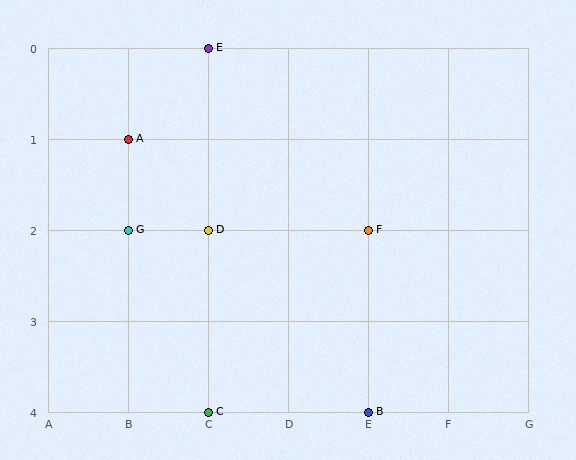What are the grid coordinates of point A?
Point A is at grid coordinates (B, 1).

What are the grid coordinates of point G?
Point G is at grid coordinates (B, 2).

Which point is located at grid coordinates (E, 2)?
Point F is at (E, 2).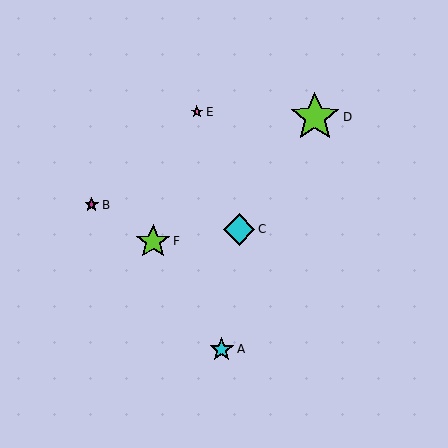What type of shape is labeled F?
Shape F is a lime star.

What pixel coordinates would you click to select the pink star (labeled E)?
Click at (197, 112) to select the pink star E.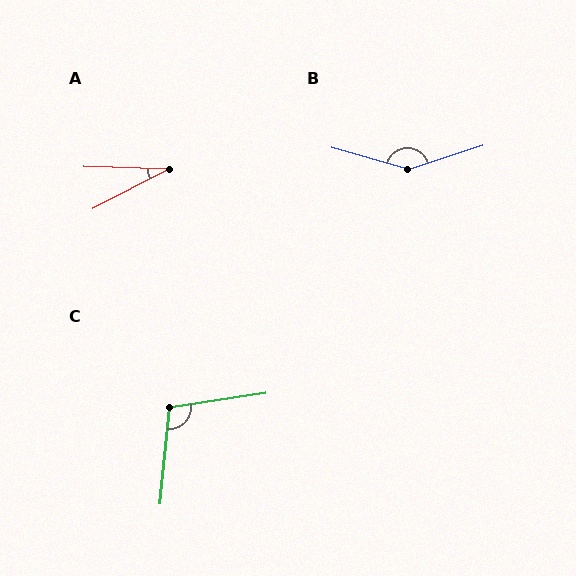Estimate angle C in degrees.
Approximately 104 degrees.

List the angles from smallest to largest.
A (29°), C (104°), B (146°).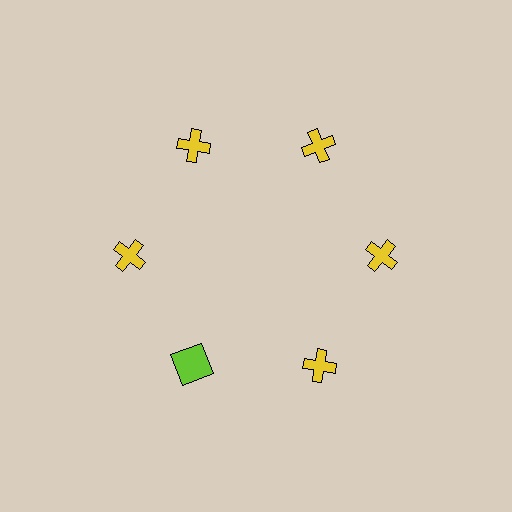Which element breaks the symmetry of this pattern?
The lime square at roughly the 7 o'clock position breaks the symmetry. All other shapes are yellow crosses.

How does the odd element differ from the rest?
It differs in both color (lime instead of yellow) and shape (square instead of cross).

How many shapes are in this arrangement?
There are 6 shapes arranged in a ring pattern.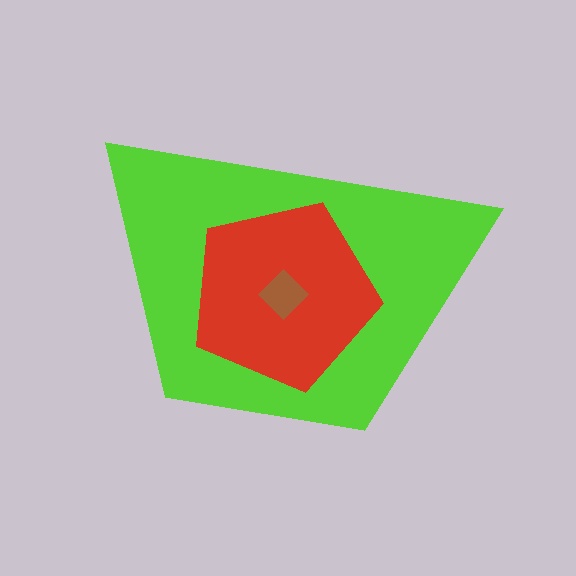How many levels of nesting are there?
3.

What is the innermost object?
The brown diamond.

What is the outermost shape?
The lime trapezoid.